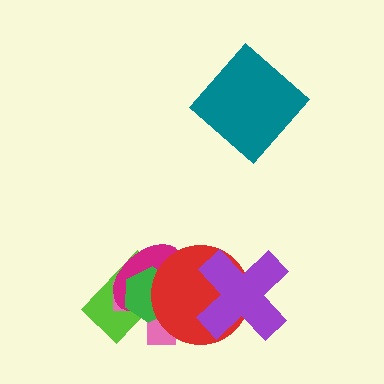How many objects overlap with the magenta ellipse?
4 objects overlap with the magenta ellipse.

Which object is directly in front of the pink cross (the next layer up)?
The magenta ellipse is directly in front of the pink cross.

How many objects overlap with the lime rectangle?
4 objects overlap with the lime rectangle.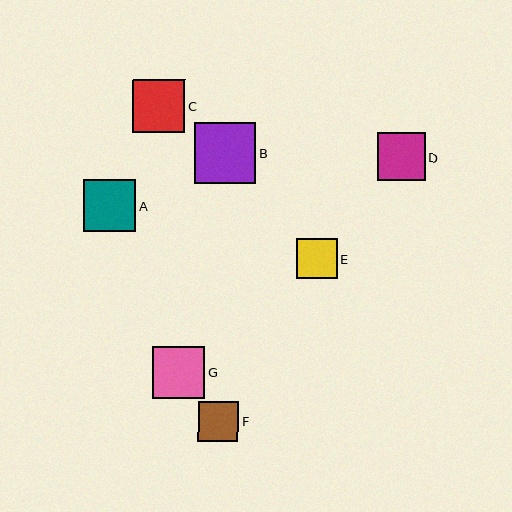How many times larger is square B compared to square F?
Square B is approximately 1.5 times the size of square F.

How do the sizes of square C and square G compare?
Square C and square G are approximately the same size.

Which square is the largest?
Square B is the largest with a size of approximately 61 pixels.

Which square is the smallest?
Square F is the smallest with a size of approximately 40 pixels.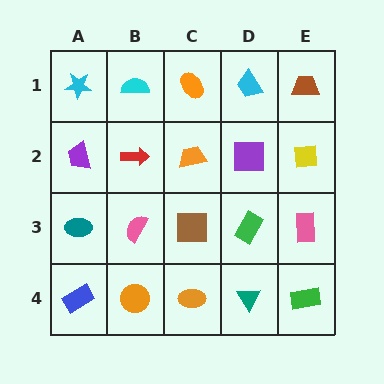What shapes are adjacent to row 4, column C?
A brown square (row 3, column C), an orange circle (row 4, column B), a teal triangle (row 4, column D).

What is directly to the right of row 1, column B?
An orange ellipse.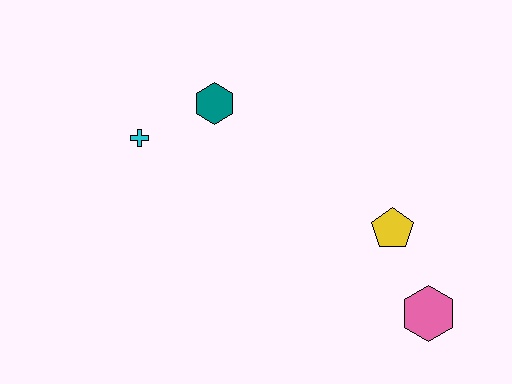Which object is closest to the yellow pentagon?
The pink hexagon is closest to the yellow pentagon.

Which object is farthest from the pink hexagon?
The cyan cross is farthest from the pink hexagon.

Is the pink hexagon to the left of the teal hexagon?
No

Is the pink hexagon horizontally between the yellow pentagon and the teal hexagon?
No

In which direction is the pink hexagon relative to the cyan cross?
The pink hexagon is to the right of the cyan cross.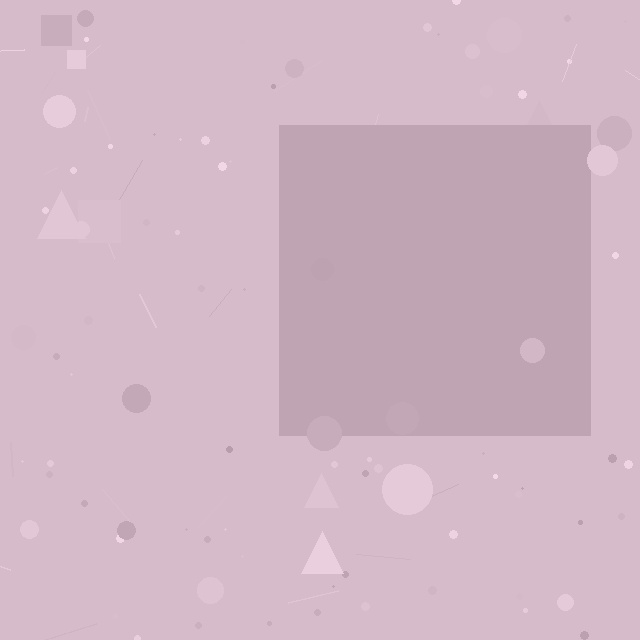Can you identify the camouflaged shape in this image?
The camouflaged shape is a square.